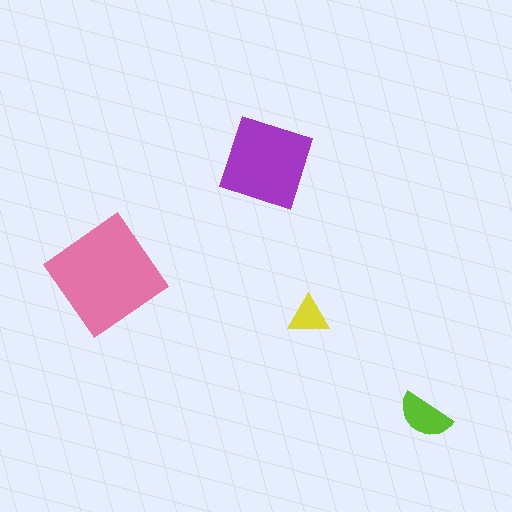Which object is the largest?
The pink diamond.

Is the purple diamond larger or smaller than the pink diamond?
Smaller.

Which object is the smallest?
The yellow triangle.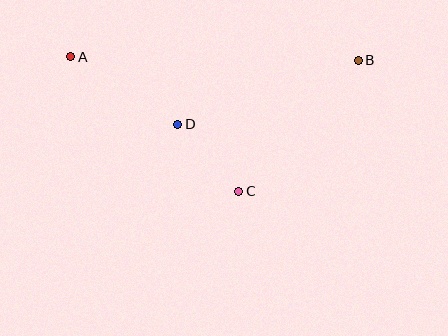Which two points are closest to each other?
Points C and D are closest to each other.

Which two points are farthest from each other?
Points A and B are farthest from each other.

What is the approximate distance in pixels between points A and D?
The distance between A and D is approximately 127 pixels.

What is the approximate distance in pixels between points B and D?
The distance between B and D is approximately 192 pixels.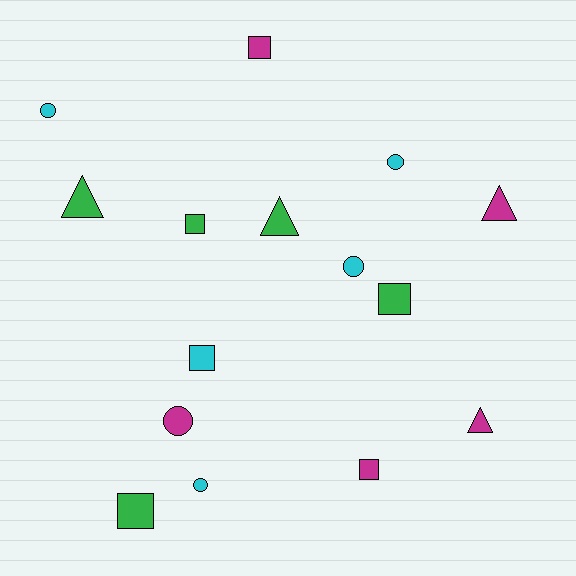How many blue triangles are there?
There are no blue triangles.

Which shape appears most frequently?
Square, with 6 objects.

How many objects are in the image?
There are 15 objects.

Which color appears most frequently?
Green, with 5 objects.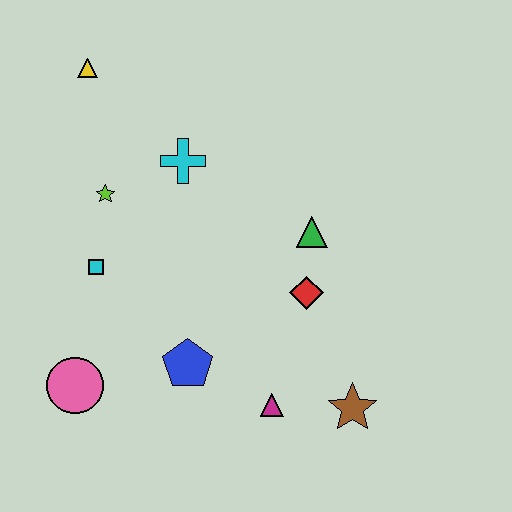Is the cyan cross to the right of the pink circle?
Yes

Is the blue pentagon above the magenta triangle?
Yes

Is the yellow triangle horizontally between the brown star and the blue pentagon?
No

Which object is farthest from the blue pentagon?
The yellow triangle is farthest from the blue pentagon.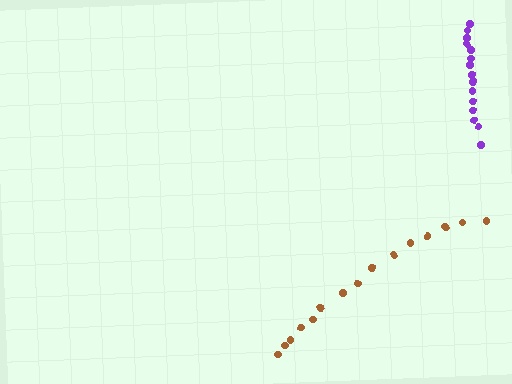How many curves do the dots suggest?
There are 2 distinct paths.